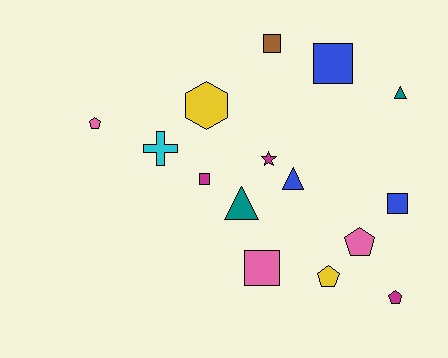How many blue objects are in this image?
There are 3 blue objects.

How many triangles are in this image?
There are 3 triangles.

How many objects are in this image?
There are 15 objects.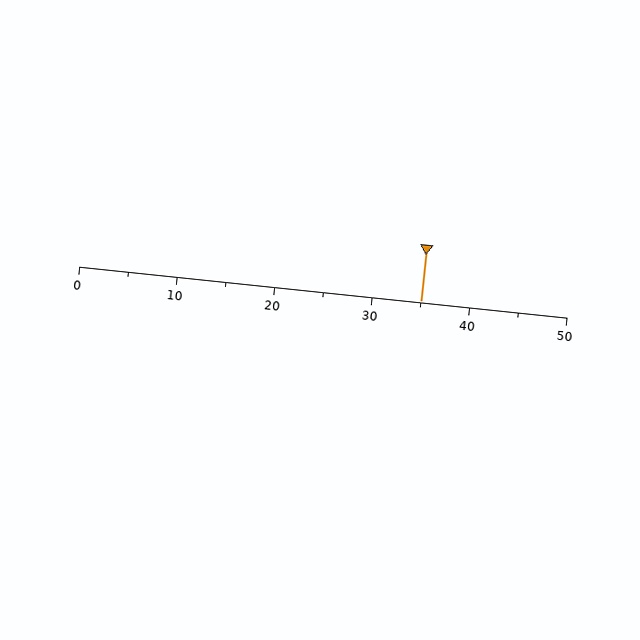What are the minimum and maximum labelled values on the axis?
The axis runs from 0 to 50.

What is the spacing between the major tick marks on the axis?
The major ticks are spaced 10 apart.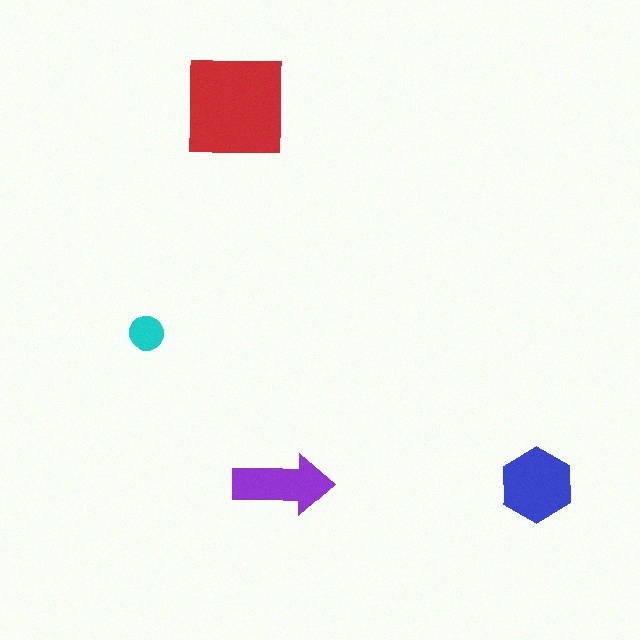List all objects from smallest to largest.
The cyan circle, the purple arrow, the blue hexagon, the red square.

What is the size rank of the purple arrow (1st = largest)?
3rd.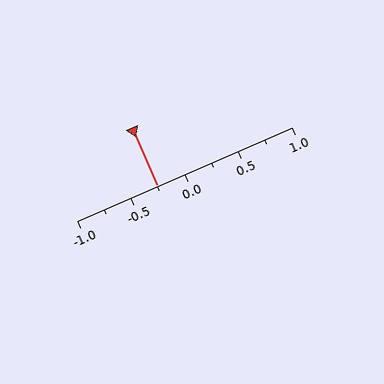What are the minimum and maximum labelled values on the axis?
The axis runs from -1.0 to 1.0.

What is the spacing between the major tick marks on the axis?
The major ticks are spaced 0.5 apart.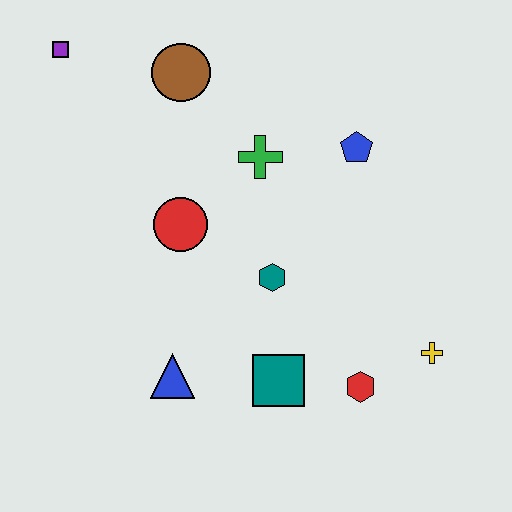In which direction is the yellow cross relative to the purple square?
The yellow cross is to the right of the purple square.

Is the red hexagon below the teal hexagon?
Yes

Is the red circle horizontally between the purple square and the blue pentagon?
Yes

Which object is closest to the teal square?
The red hexagon is closest to the teal square.